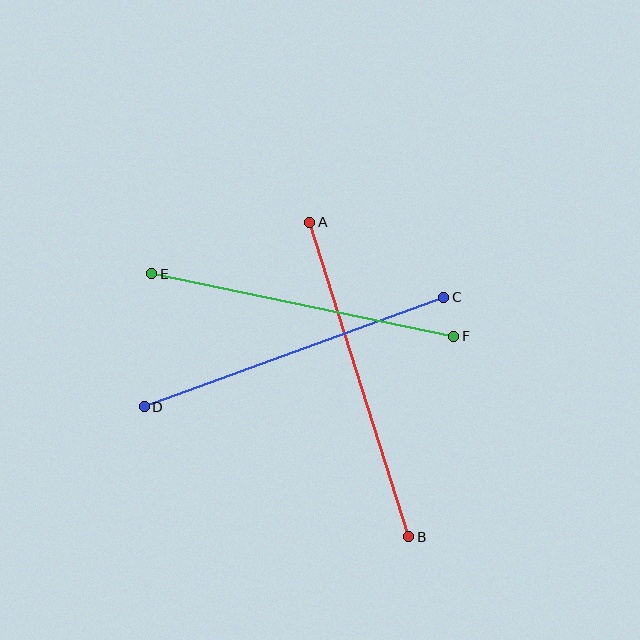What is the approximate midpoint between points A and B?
The midpoint is at approximately (359, 380) pixels.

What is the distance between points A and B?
The distance is approximately 330 pixels.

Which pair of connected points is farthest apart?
Points A and B are farthest apart.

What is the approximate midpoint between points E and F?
The midpoint is at approximately (303, 305) pixels.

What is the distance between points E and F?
The distance is approximately 308 pixels.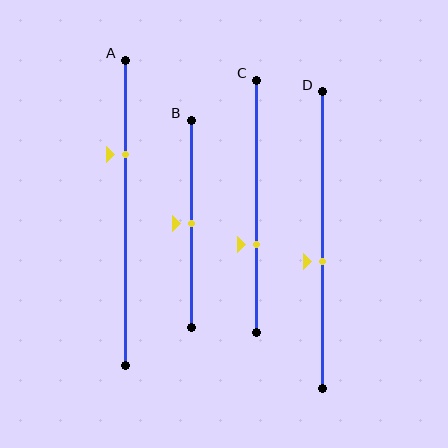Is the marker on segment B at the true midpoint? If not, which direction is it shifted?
Yes, the marker on segment B is at the true midpoint.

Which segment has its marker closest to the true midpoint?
Segment B has its marker closest to the true midpoint.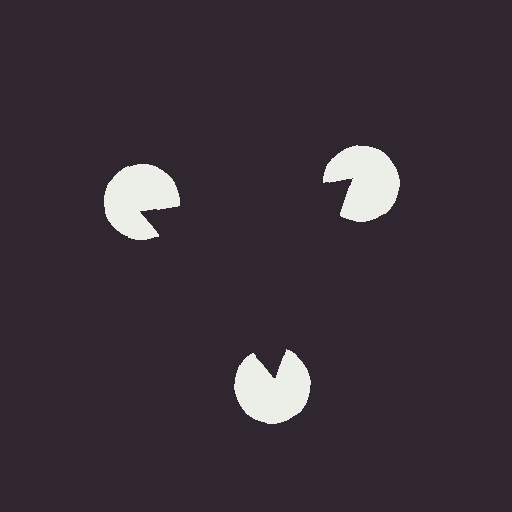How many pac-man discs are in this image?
There are 3 — one at each vertex of the illusory triangle.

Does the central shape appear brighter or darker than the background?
It typically appears slightly darker than the background, even though no actual brightness change is drawn.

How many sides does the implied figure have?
3 sides.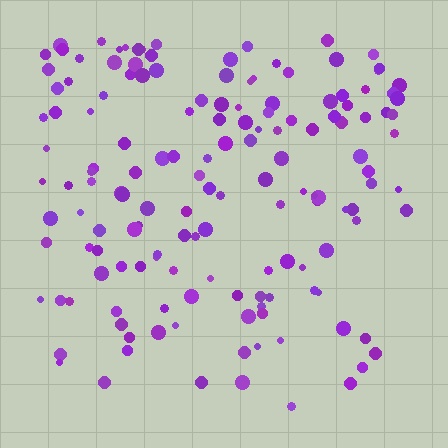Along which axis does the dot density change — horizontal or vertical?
Vertical.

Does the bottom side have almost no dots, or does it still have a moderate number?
Still a moderate number, just noticeably fewer than the top.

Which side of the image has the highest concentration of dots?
The top.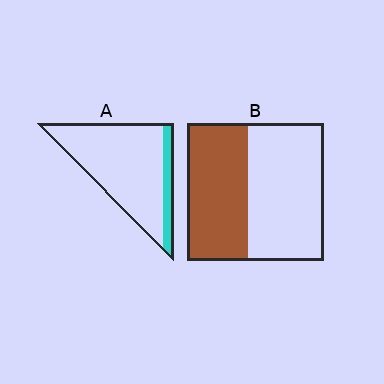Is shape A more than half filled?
No.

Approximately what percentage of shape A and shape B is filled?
A is approximately 15% and B is approximately 45%.